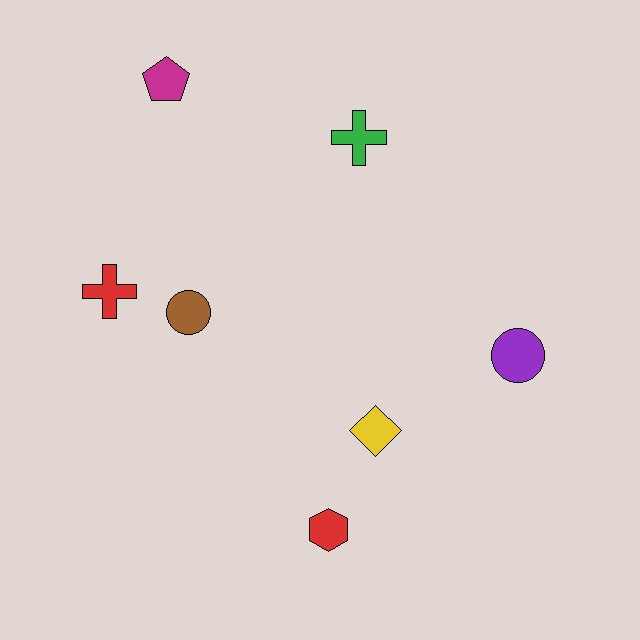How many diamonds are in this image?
There is 1 diamond.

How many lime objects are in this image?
There are no lime objects.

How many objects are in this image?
There are 7 objects.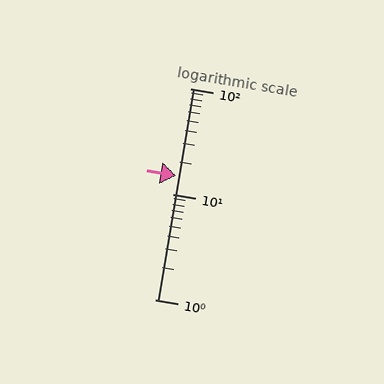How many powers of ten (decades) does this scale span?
The scale spans 2 decades, from 1 to 100.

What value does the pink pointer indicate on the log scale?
The pointer indicates approximately 15.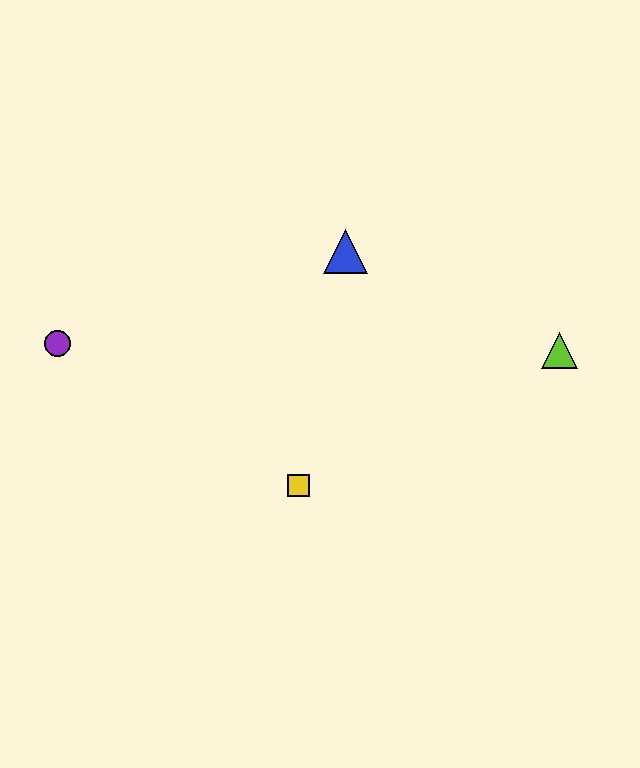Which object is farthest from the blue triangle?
The purple circle is farthest from the blue triangle.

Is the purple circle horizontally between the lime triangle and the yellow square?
No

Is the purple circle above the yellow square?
Yes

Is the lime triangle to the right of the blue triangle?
Yes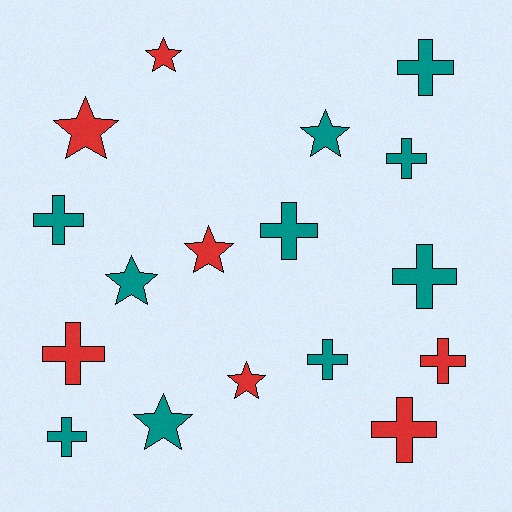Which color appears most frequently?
Teal, with 10 objects.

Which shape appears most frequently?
Cross, with 10 objects.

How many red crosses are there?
There are 3 red crosses.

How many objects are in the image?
There are 17 objects.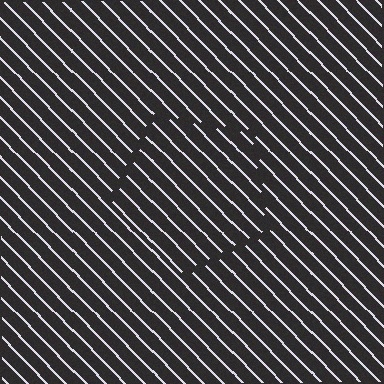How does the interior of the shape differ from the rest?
The interior of the shape contains the same grating, shifted by half a period — the contour is defined by the phase discontinuity where line-ends from the inner and outer gratings abut.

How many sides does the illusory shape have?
5 sides — the line-ends trace a pentagon.